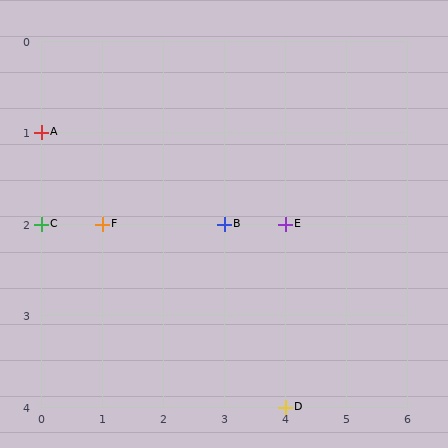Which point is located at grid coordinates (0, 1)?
Point A is at (0, 1).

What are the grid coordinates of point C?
Point C is at grid coordinates (0, 2).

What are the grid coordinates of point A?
Point A is at grid coordinates (0, 1).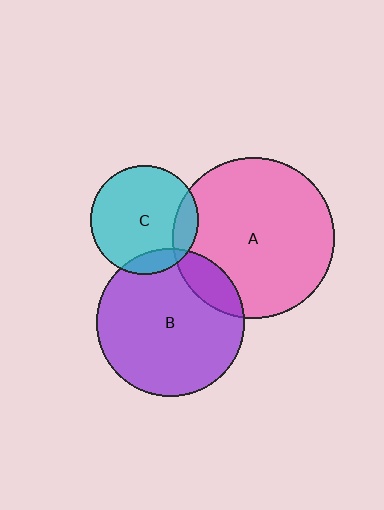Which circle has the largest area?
Circle A (pink).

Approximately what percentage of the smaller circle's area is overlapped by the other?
Approximately 10%.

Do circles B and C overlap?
Yes.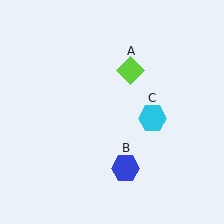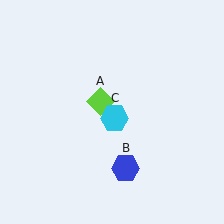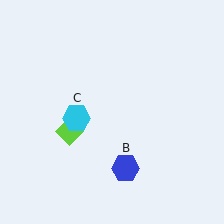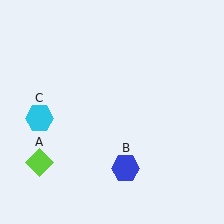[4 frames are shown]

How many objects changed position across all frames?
2 objects changed position: lime diamond (object A), cyan hexagon (object C).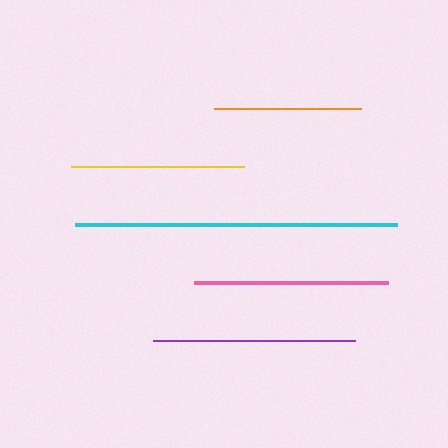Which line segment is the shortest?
The orange line is the shortest at approximately 147 pixels.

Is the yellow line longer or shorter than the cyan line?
The cyan line is longer than the yellow line.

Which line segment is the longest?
The cyan line is the longest at approximately 322 pixels.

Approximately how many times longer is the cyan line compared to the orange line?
The cyan line is approximately 2.2 times the length of the orange line.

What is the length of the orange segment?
The orange segment is approximately 147 pixels long.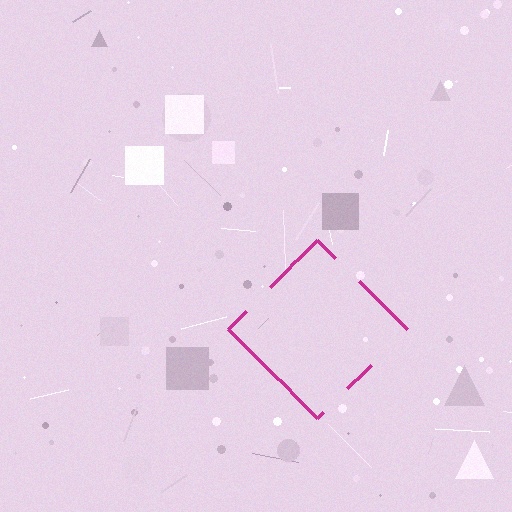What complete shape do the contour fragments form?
The contour fragments form a diamond.